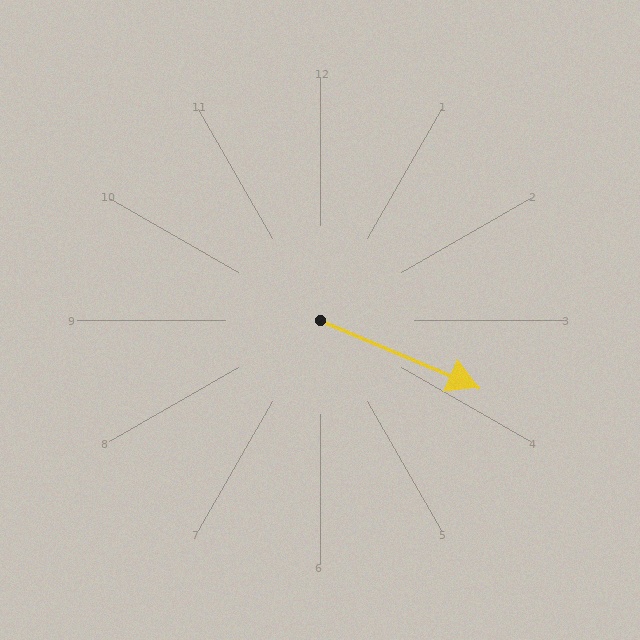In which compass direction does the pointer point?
Southeast.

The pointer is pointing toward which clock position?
Roughly 4 o'clock.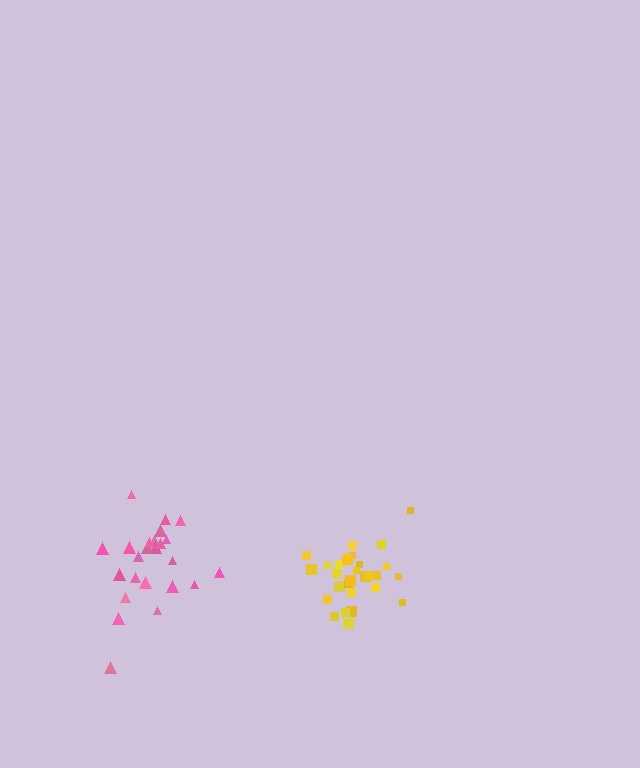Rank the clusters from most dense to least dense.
yellow, pink.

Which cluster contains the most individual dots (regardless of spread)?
Yellow (28).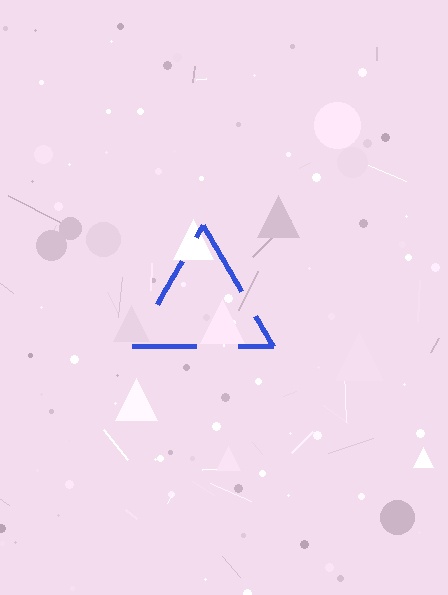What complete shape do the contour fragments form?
The contour fragments form a triangle.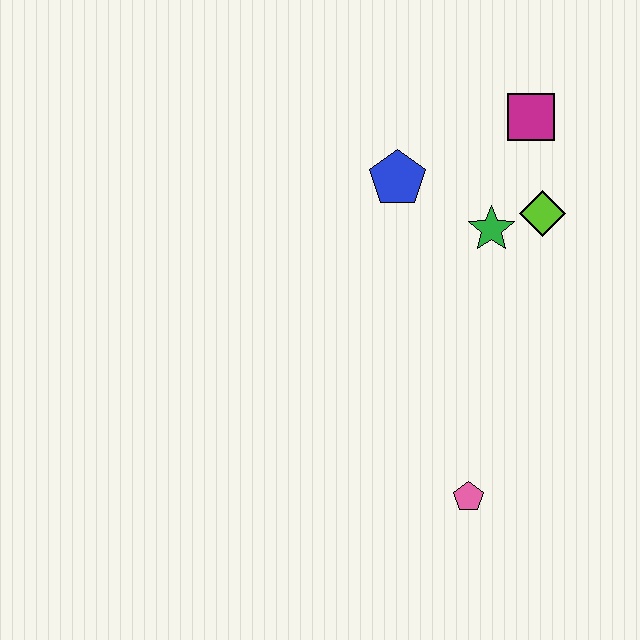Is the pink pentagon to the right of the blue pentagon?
Yes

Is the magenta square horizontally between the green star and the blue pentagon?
No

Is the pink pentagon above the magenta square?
No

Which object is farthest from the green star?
The pink pentagon is farthest from the green star.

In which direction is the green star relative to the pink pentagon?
The green star is above the pink pentagon.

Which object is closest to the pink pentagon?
The green star is closest to the pink pentagon.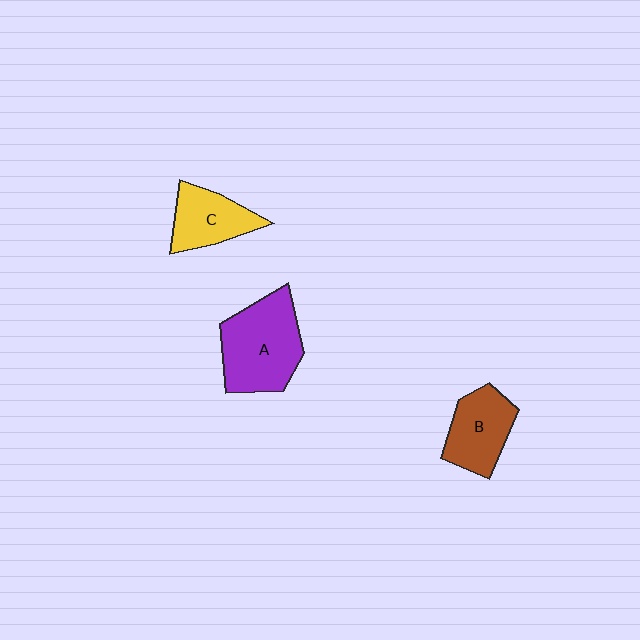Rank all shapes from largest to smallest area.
From largest to smallest: A (purple), B (brown), C (yellow).